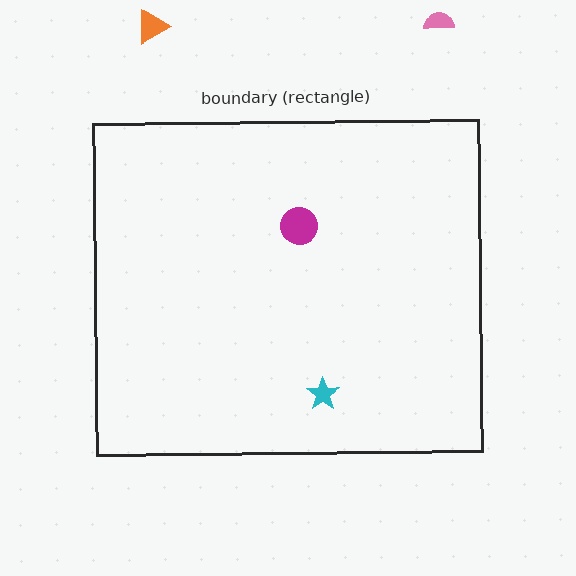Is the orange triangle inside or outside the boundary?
Outside.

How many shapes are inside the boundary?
2 inside, 2 outside.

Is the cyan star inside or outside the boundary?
Inside.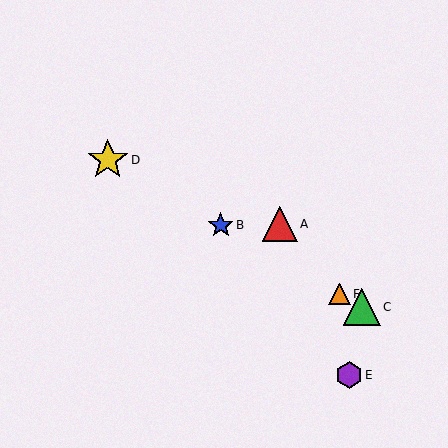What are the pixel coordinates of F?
Object F is at (339, 294).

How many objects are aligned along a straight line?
4 objects (B, C, D, F) are aligned along a straight line.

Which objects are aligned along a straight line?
Objects B, C, D, F are aligned along a straight line.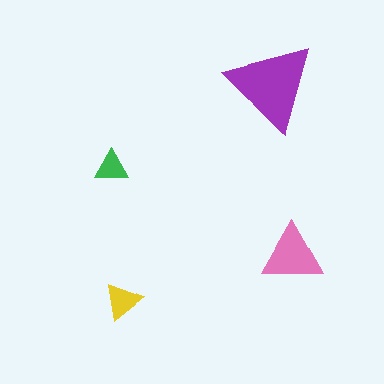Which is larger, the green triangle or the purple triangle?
The purple one.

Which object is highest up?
The purple triangle is topmost.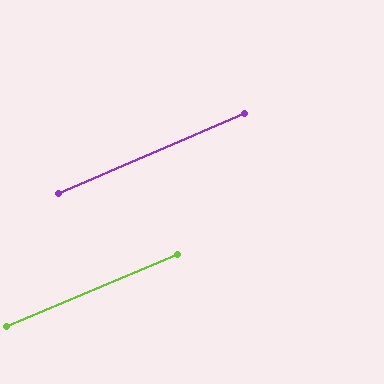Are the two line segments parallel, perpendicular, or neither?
Parallel — their directions differ by only 0.5°.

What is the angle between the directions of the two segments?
Approximately 0 degrees.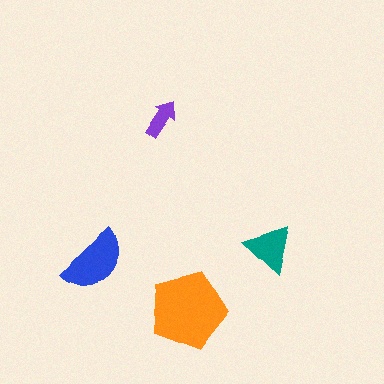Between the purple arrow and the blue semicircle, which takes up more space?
The blue semicircle.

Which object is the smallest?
The purple arrow.